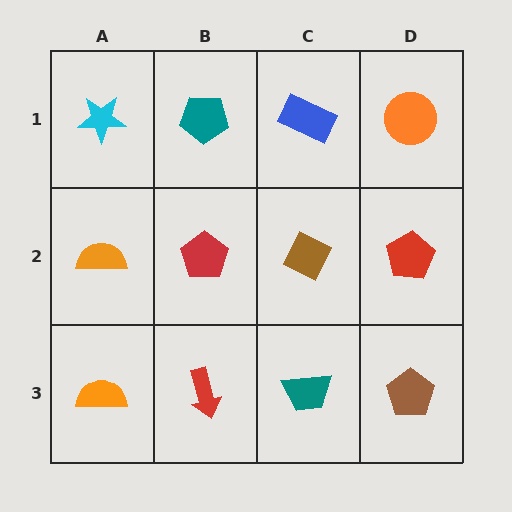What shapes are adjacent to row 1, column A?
An orange semicircle (row 2, column A), a teal pentagon (row 1, column B).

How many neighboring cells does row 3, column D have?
2.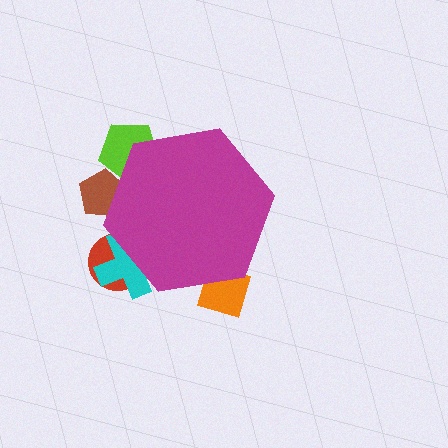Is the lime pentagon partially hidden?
Yes, the lime pentagon is partially hidden behind the magenta hexagon.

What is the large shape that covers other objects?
A magenta hexagon.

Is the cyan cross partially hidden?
Yes, the cyan cross is partially hidden behind the magenta hexagon.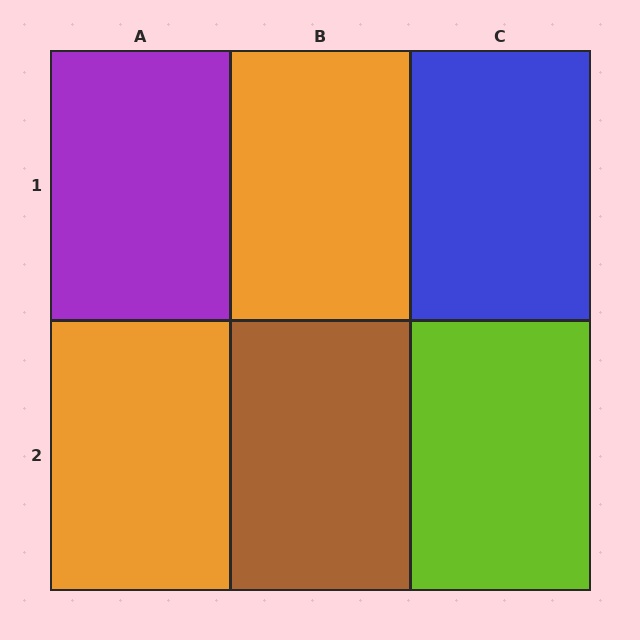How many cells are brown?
1 cell is brown.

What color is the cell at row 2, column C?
Lime.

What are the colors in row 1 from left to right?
Purple, orange, blue.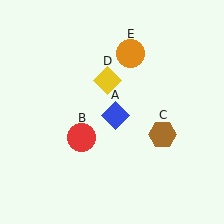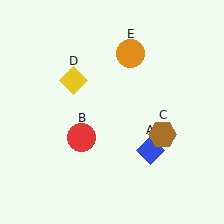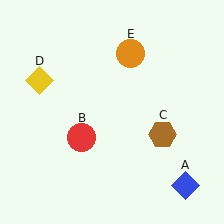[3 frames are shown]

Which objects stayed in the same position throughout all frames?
Red circle (object B) and brown hexagon (object C) and orange circle (object E) remained stationary.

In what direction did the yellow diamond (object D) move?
The yellow diamond (object D) moved left.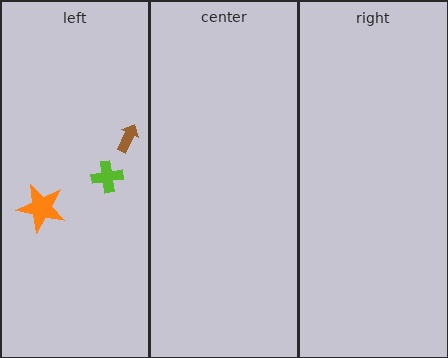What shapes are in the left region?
The lime cross, the brown arrow, the orange star.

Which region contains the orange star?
The left region.